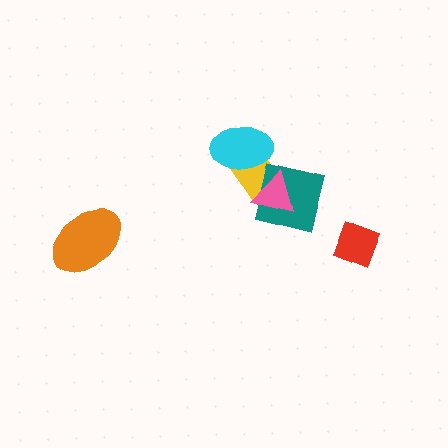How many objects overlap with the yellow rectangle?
3 objects overlap with the yellow rectangle.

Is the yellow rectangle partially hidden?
Yes, it is partially covered by another shape.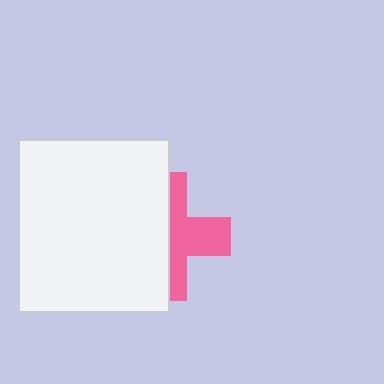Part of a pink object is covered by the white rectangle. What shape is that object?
It is a cross.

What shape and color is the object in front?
The object in front is a white rectangle.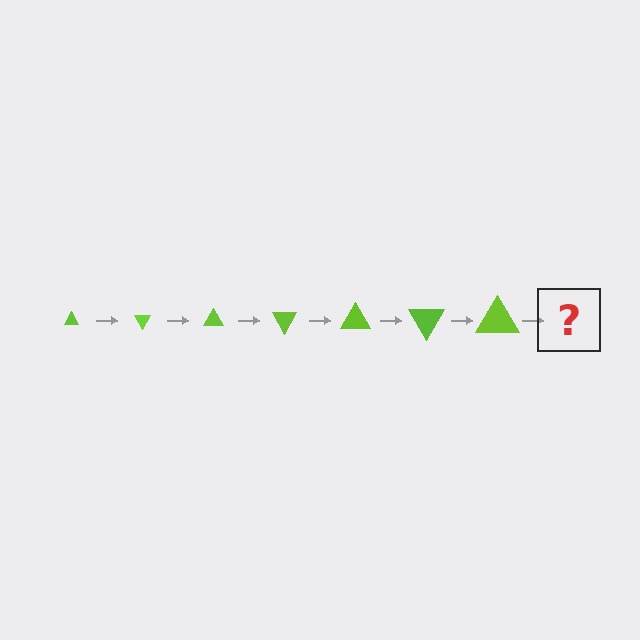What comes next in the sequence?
The next element should be a triangle, larger than the previous one and rotated 420 degrees from the start.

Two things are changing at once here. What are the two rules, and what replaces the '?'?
The two rules are that the triangle grows larger each step and it rotates 60 degrees each step. The '?' should be a triangle, larger than the previous one and rotated 420 degrees from the start.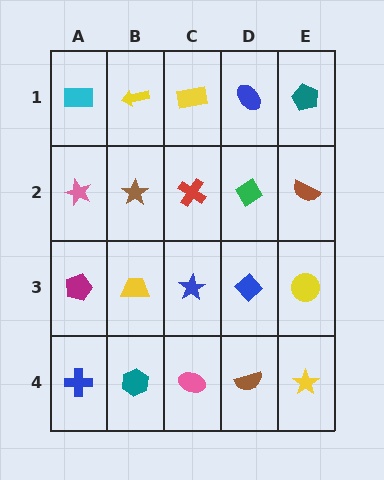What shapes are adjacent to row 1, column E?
A brown semicircle (row 2, column E), a blue ellipse (row 1, column D).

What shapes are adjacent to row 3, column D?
A green diamond (row 2, column D), a brown semicircle (row 4, column D), a blue star (row 3, column C), a yellow circle (row 3, column E).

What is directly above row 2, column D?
A blue ellipse.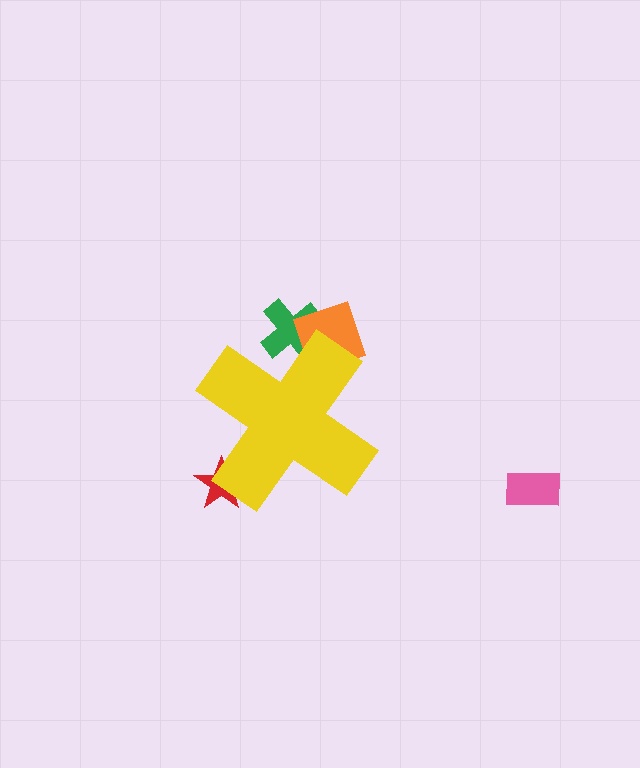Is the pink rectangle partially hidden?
No, the pink rectangle is fully visible.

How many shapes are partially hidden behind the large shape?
3 shapes are partially hidden.